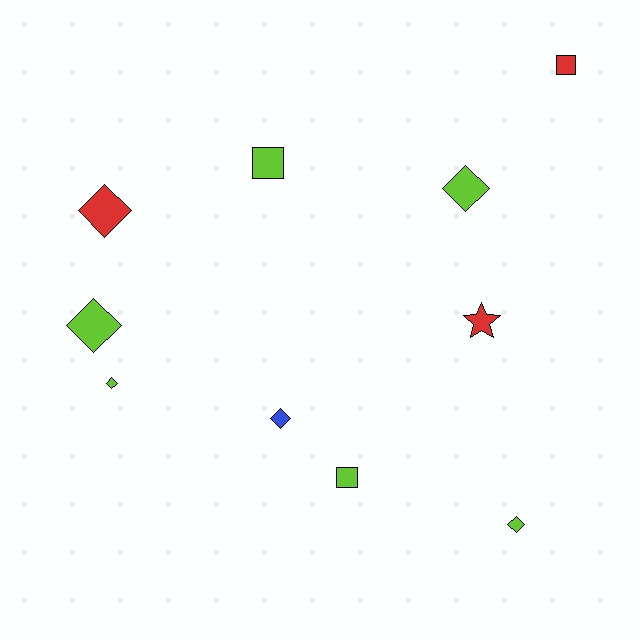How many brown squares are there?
There are no brown squares.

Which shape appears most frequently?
Diamond, with 6 objects.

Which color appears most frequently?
Lime, with 6 objects.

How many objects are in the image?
There are 10 objects.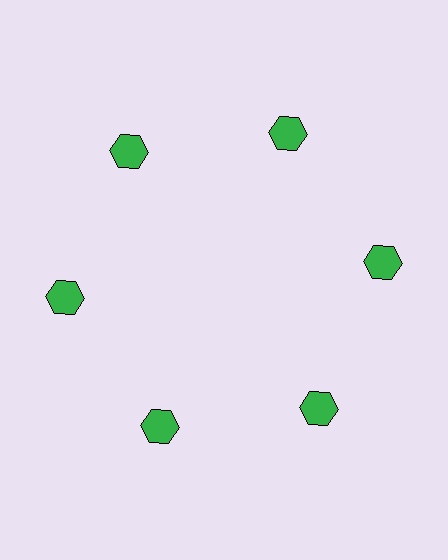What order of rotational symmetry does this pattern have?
This pattern has 6-fold rotational symmetry.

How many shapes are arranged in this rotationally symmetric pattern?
There are 6 shapes, arranged in 6 groups of 1.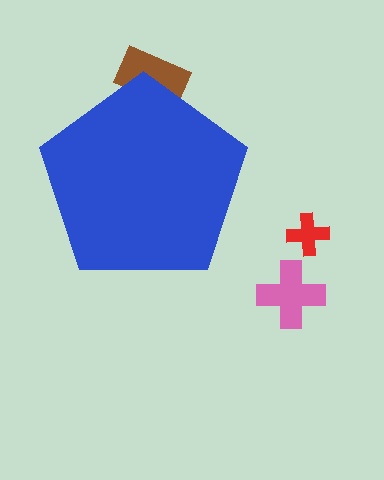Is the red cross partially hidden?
No, the red cross is fully visible.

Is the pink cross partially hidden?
No, the pink cross is fully visible.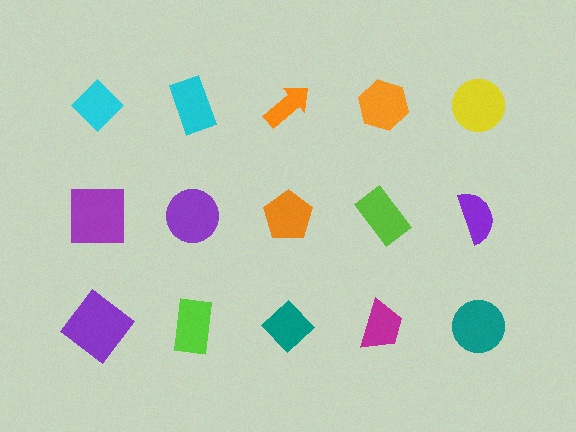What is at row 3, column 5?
A teal circle.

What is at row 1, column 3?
An orange arrow.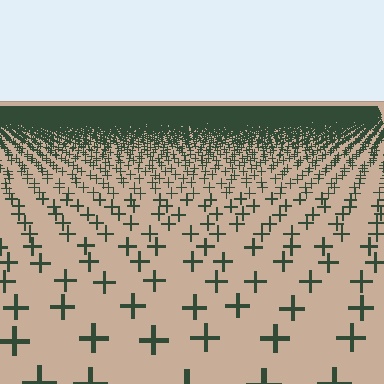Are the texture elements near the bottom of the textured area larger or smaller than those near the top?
Larger. Near the bottom, elements are closer to the viewer and appear at a bigger on-screen size.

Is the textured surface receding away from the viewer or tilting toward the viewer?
The surface is receding away from the viewer. Texture elements get smaller and denser toward the top.